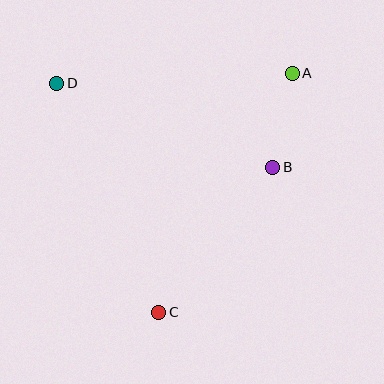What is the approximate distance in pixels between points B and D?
The distance between B and D is approximately 232 pixels.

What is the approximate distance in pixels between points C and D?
The distance between C and D is approximately 251 pixels.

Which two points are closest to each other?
Points A and B are closest to each other.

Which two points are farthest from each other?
Points A and C are farthest from each other.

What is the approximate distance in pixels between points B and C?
The distance between B and C is approximately 184 pixels.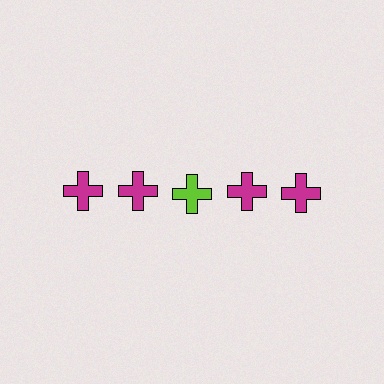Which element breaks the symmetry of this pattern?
The lime cross in the top row, center column breaks the symmetry. All other shapes are magenta crosses.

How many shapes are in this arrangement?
There are 5 shapes arranged in a grid pattern.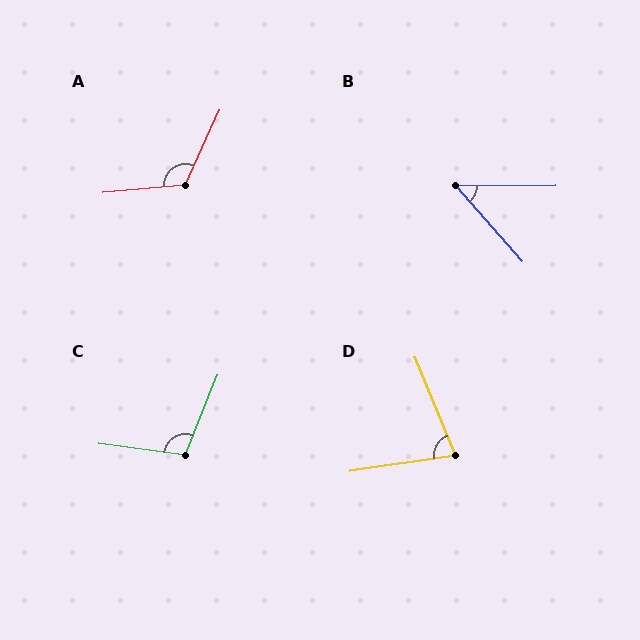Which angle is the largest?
A, at approximately 120 degrees.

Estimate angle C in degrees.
Approximately 104 degrees.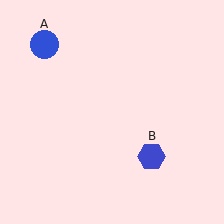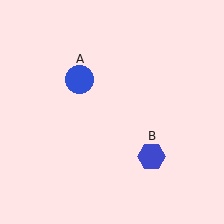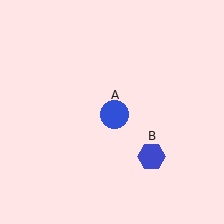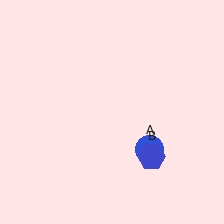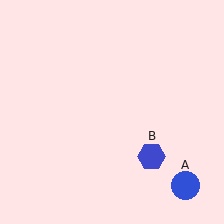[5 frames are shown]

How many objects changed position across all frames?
1 object changed position: blue circle (object A).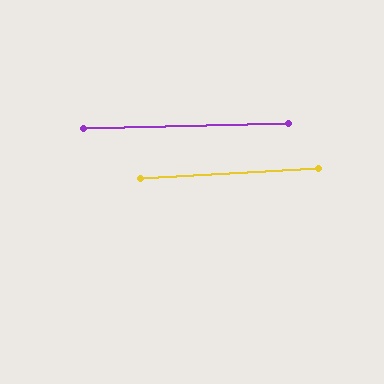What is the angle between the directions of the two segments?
Approximately 2 degrees.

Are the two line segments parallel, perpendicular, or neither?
Parallel — their directions differ by only 1.6°.